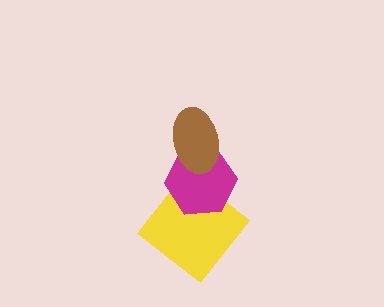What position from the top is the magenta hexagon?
The magenta hexagon is 2nd from the top.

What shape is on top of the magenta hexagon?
The brown ellipse is on top of the magenta hexagon.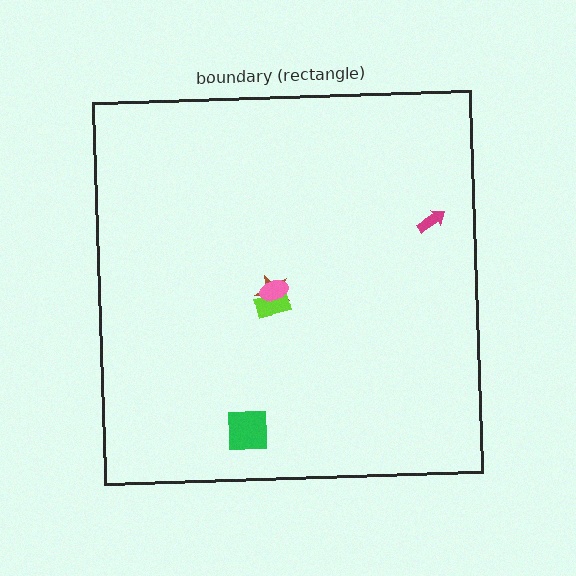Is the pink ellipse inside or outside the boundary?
Inside.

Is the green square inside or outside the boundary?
Inside.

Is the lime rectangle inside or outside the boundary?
Inside.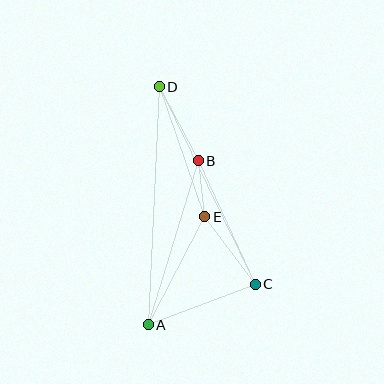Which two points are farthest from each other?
Points A and D are farthest from each other.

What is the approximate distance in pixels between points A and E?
The distance between A and E is approximately 122 pixels.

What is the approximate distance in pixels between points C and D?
The distance between C and D is approximately 220 pixels.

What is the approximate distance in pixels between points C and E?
The distance between C and E is approximately 84 pixels.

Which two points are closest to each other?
Points B and E are closest to each other.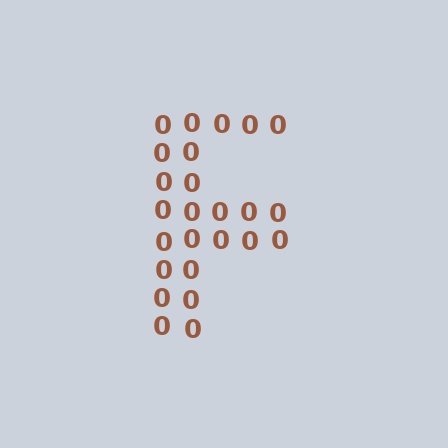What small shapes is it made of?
It is made of small digit 0's.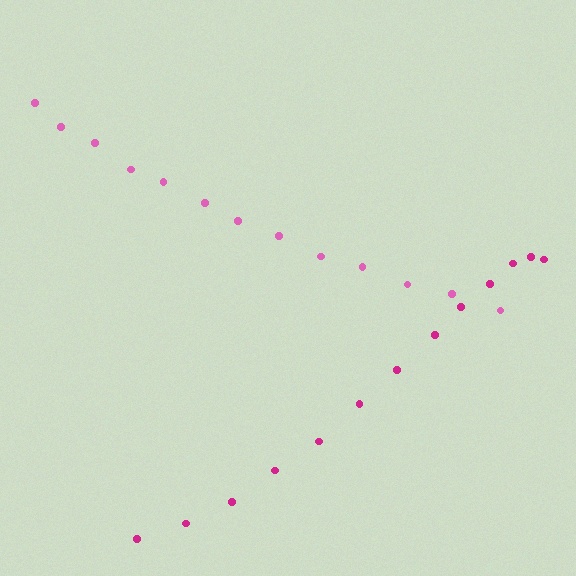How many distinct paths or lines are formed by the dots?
There are 2 distinct paths.